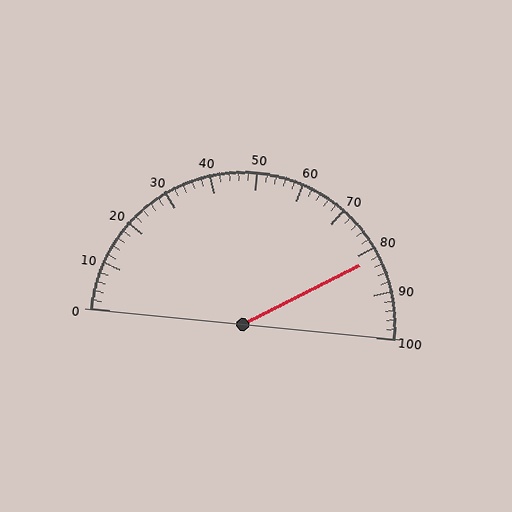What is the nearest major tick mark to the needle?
The nearest major tick mark is 80.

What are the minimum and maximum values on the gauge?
The gauge ranges from 0 to 100.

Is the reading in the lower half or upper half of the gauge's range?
The reading is in the upper half of the range (0 to 100).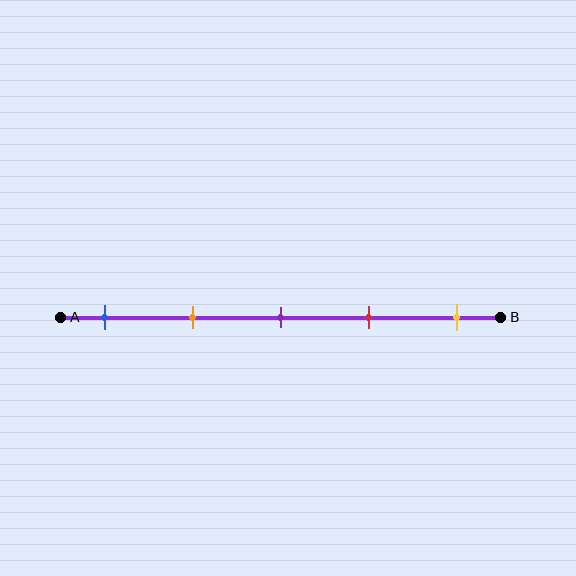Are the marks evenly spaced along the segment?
Yes, the marks are approximately evenly spaced.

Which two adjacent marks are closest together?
The purple and red marks are the closest adjacent pair.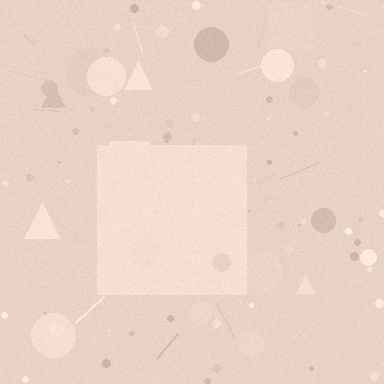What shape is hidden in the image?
A square is hidden in the image.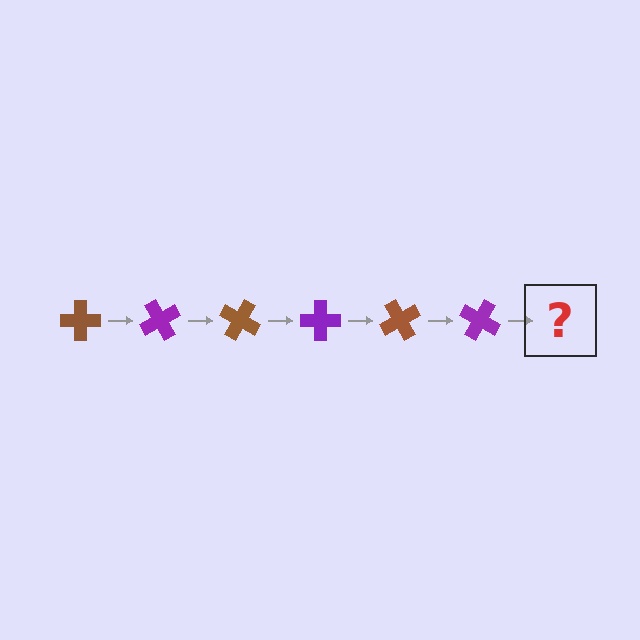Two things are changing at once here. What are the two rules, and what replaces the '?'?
The two rules are that it rotates 60 degrees each step and the color cycles through brown and purple. The '?' should be a brown cross, rotated 360 degrees from the start.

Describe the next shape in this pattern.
It should be a brown cross, rotated 360 degrees from the start.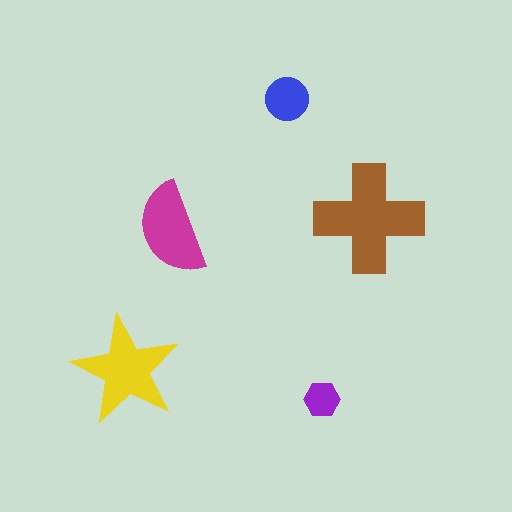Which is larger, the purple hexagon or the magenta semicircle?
The magenta semicircle.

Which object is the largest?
The brown cross.